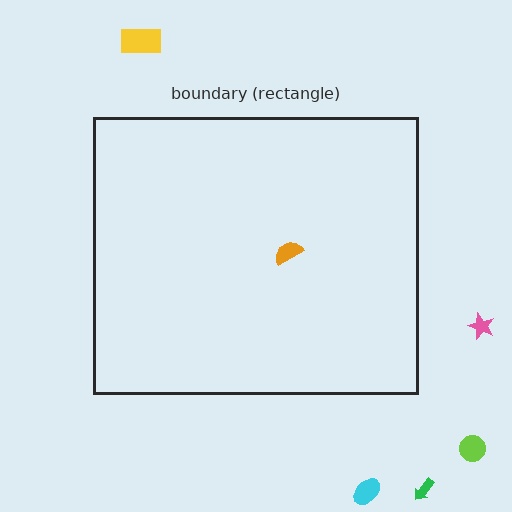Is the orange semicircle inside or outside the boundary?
Inside.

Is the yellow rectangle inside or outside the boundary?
Outside.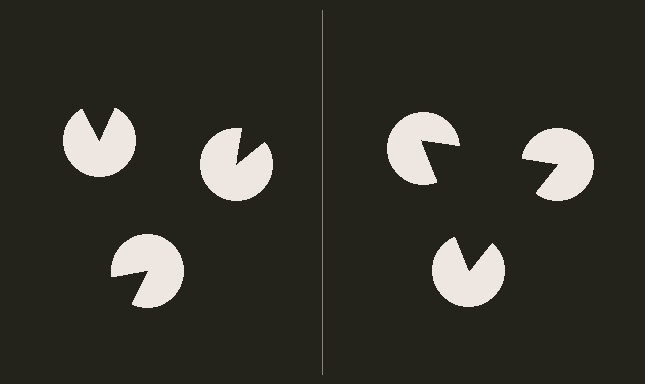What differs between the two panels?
The pac-man discs are positioned identically on both sides; only the wedge orientations differ. On the right they align to a triangle; on the left they are misaligned.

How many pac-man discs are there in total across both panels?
6 — 3 on each side.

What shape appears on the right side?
An illusory triangle.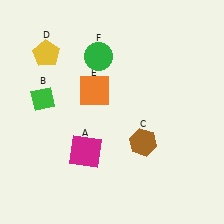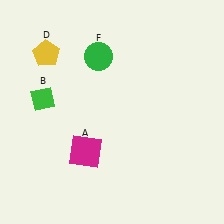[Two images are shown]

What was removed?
The brown hexagon (C), the orange square (E) were removed in Image 2.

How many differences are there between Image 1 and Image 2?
There are 2 differences between the two images.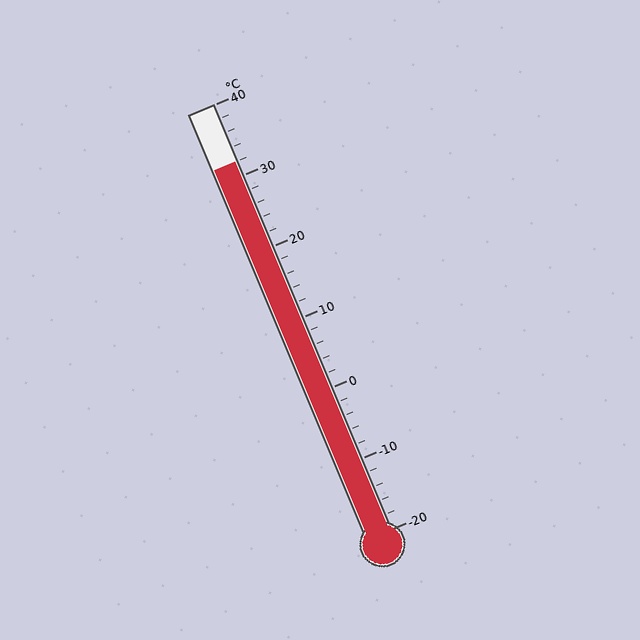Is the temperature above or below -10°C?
The temperature is above -10°C.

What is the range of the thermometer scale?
The thermometer scale ranges from -20°C to 40°C.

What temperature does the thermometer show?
The thermometer shows approximately 32°C.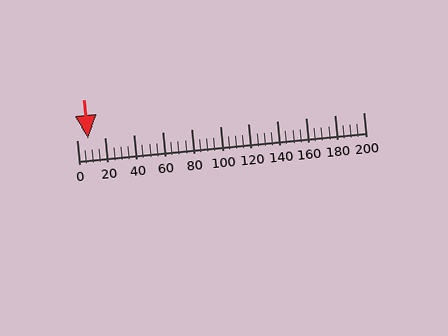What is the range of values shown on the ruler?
The ruler shows values from 0 to 200.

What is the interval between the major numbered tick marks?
The major tick marks are spaced 20 units apart.